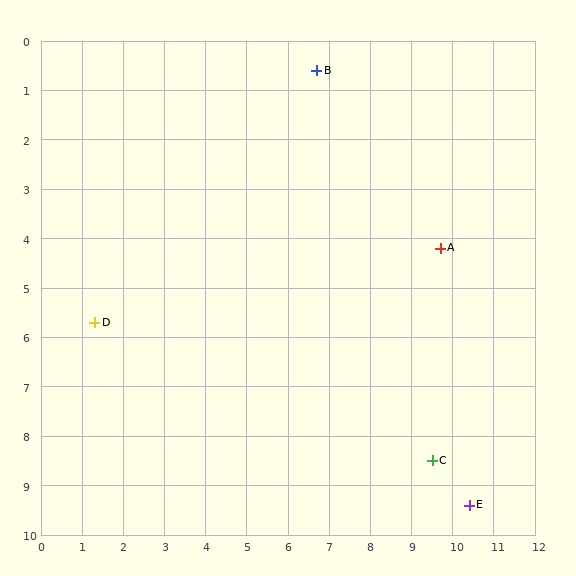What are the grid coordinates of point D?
Point D is at approximately (1.3, 5.7).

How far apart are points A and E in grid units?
Points A and E are about 5.2 grid units apart.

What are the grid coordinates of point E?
Point E is at approximately (10.4, 9.4).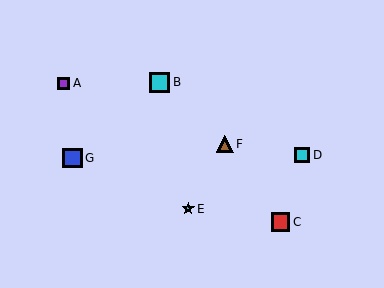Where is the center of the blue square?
The center of the blue square is at (72, 158).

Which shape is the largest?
The cyan square (labeled B) is the largest.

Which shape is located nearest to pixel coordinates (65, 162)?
The blue square (labeled G) at (72, 158) is nearest to that location.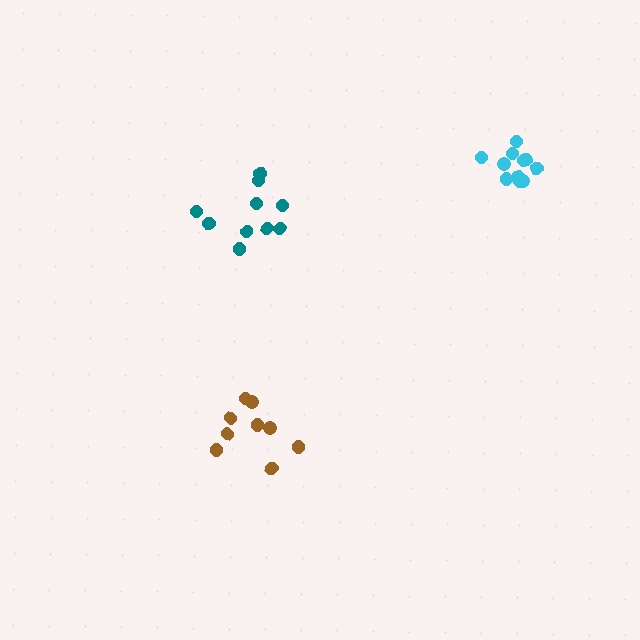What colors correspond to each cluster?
The clusters are colored: cyan, teal, brown.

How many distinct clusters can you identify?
There are 3 distinct clusters.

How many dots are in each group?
Group 1: 11 dots, Group 2: 10 dots, Group 3: 9 dots (30 total).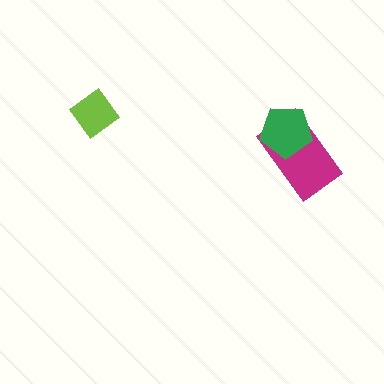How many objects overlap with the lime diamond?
0 objects overlap with the lime diamond.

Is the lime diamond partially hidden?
No, no other shape covers it.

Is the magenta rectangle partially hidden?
Yes, it is partially covered by another shape.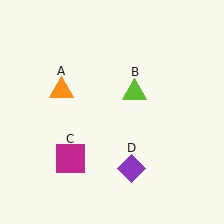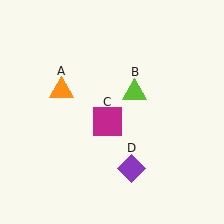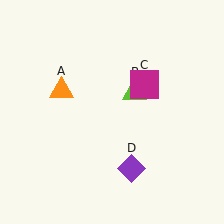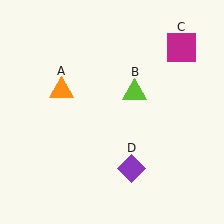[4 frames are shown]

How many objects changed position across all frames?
1 object changed position: magenta square (object C).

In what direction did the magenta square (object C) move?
The magenta square (object C) moved up and to the right.